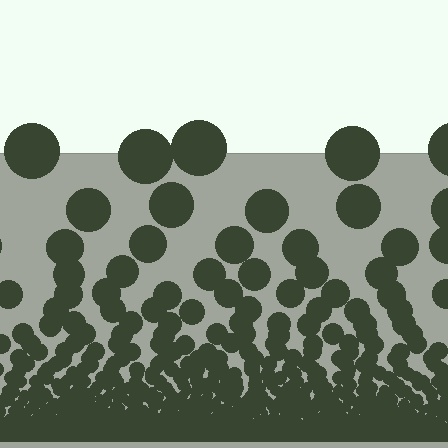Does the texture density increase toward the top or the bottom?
Density increases toward the bottom.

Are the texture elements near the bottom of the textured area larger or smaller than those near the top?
Smaller. The gradient is inverted — elements near the bottom are smaller and denser.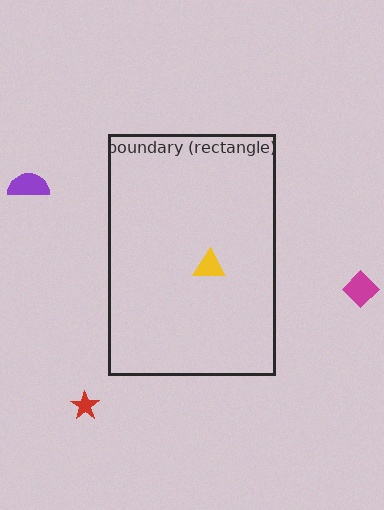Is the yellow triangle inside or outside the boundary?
Inside.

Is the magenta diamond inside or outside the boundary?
Outside.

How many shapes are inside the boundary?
1 inside, 3 outside.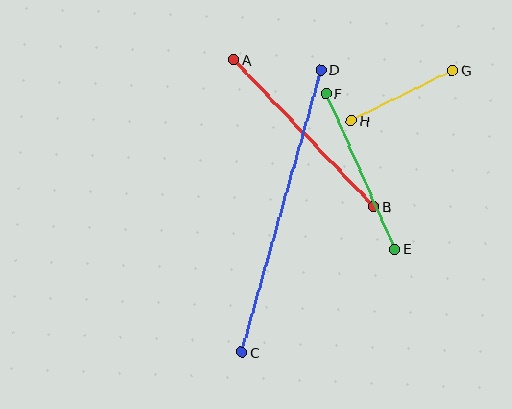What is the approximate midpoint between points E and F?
The midpoint is at approximately (360, 171) pixels.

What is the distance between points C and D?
The distance is approximately 294 pixels.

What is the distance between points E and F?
The distance is approximately 170 pixels.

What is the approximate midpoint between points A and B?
The midpoint is at approximately (304, 133) pixels.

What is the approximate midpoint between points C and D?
The midpoint is at approximately (281, 211) pixels.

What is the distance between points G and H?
The distance is approximately 113 pixels.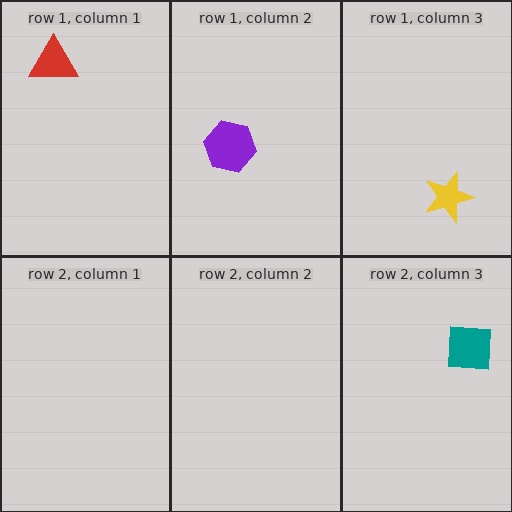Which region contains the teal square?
The row 2, column 3 region.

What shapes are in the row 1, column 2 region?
The purple hexagon.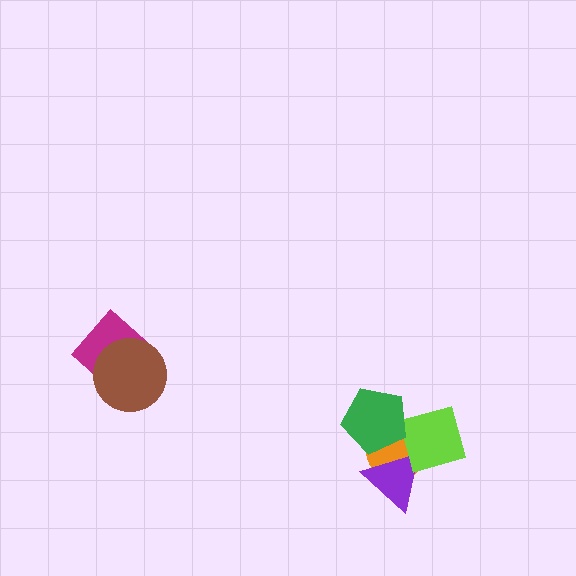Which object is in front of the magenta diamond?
The brown circle is in front of the magenta diamond.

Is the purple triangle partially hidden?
Yes, it is partially covered by another shape.